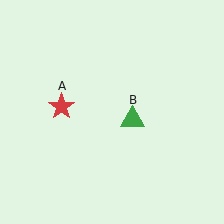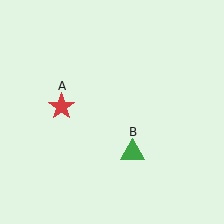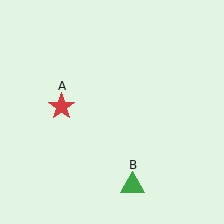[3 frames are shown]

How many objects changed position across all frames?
1 object changed position: green triangle (object B).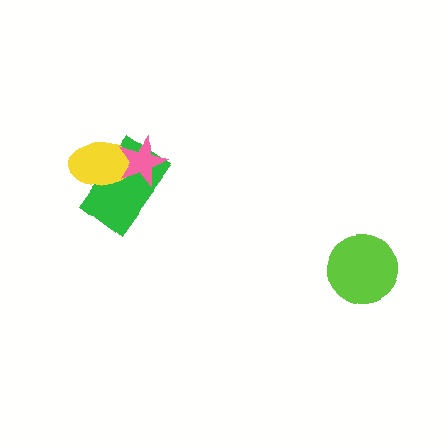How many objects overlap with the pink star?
2 objects overlap with the pink star.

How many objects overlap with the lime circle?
0 objects overlap with the lime circle.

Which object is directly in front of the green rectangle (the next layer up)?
The yellow ellipse is directly in front of the green rectangle.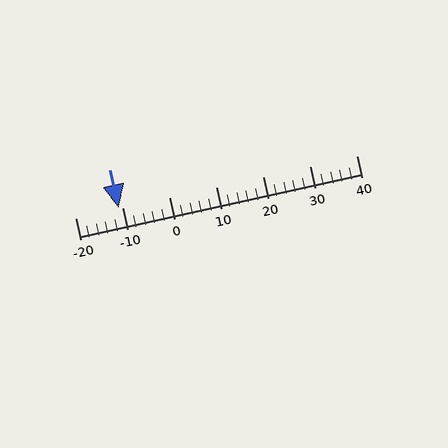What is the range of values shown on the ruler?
The ruler shows values from -20 to 40.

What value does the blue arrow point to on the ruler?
The blue arrow points to approximately -11.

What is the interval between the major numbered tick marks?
The major tick marks are spaced 10 units apart.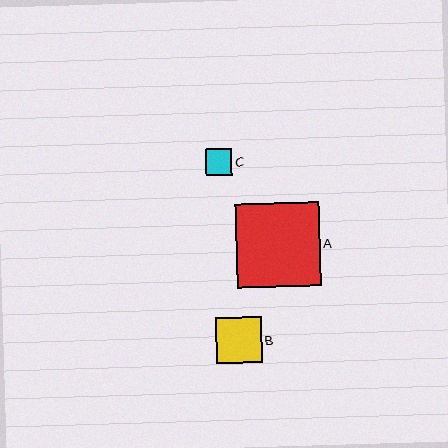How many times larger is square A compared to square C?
Square A is approximately 3.2 times the size of square C.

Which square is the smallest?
Square C is the smallest with a size of approximately 26 pixels.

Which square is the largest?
Square A is the largest with a size of approximately 84 pixels.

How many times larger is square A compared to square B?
Square A is approximately 1.8 times the size of square B.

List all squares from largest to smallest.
From largest to smallest: A, B, C.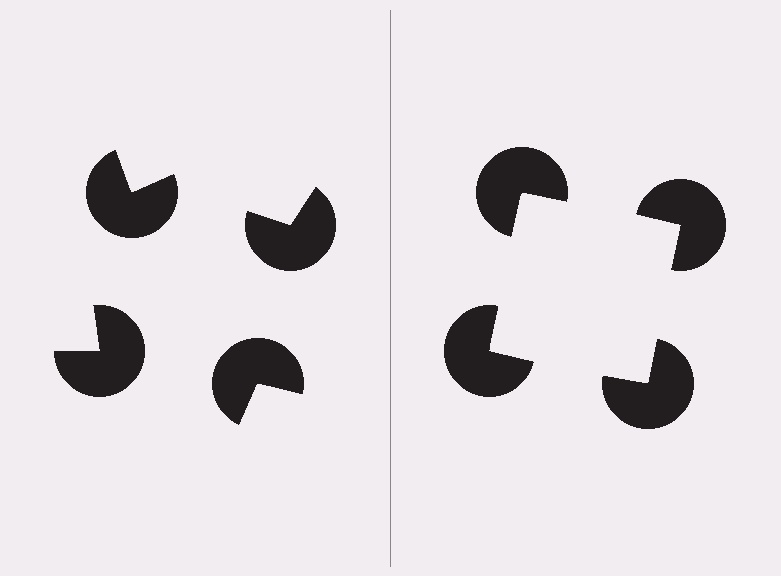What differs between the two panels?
The pac-man discs are positioned identically on both sides; only the wedge orientations differ. On the right they align to a square; on the left they are misaligned.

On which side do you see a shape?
An illusory square appears on the right side. On the left side the wedge cuts are rotated, so no coherent shape forms.